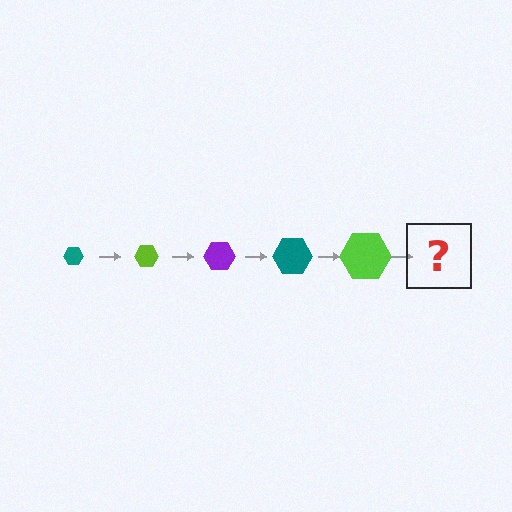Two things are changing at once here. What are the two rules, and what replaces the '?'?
The two rules are that the hexagon grows larger each step and the color cycles through teal, lime, and purple. The '?' should be a purple hexagon, larger than the previous one.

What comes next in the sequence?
The next element should be a purple hexagon, larger than the previous one.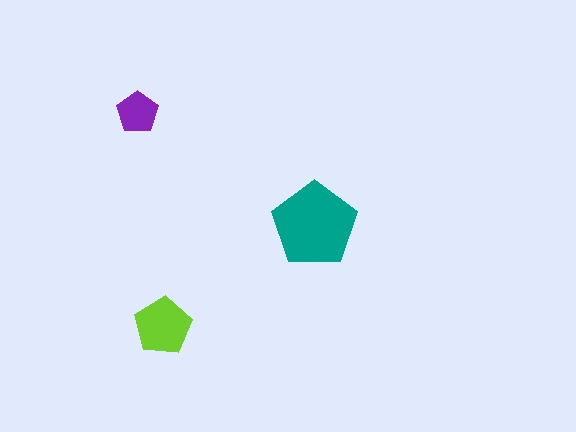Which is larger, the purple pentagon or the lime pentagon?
The lime one.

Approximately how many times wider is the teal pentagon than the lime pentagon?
About 1.5 times wider.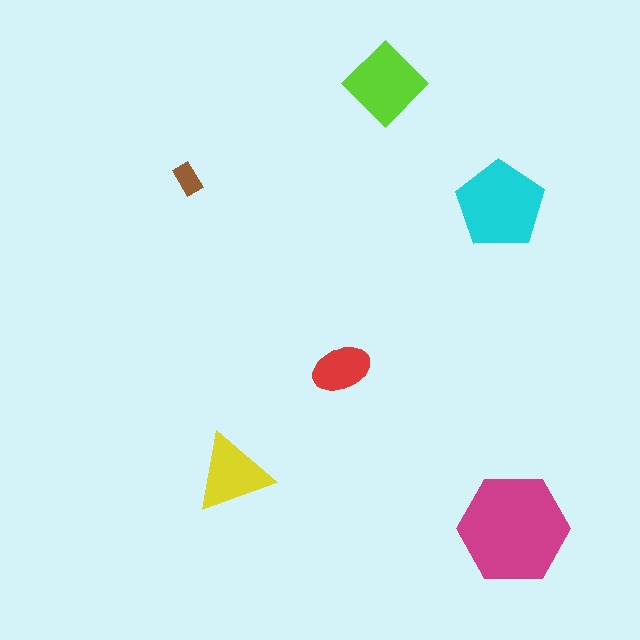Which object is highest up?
The lime diamond is topmost.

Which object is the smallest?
The brown rectangle.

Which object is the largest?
The magenta hexagon.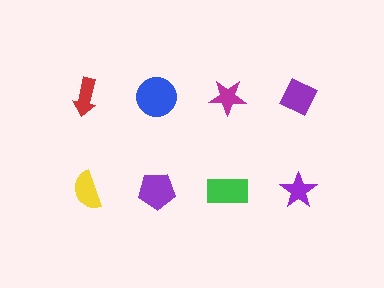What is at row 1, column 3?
A magenta star.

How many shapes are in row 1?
4 shapes.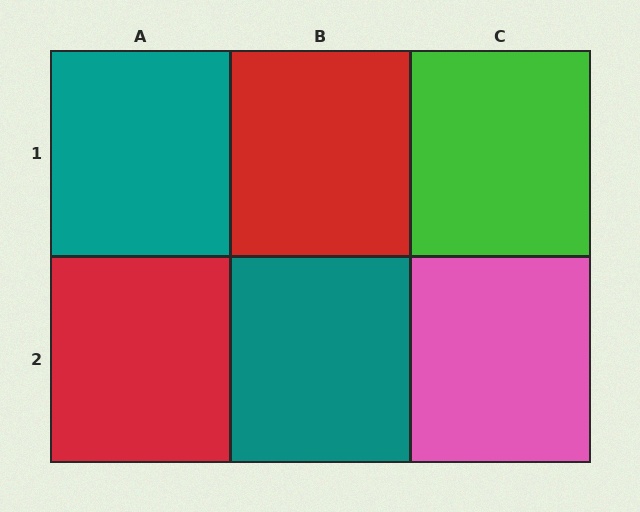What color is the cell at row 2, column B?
Teal.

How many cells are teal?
2 cells are teal.